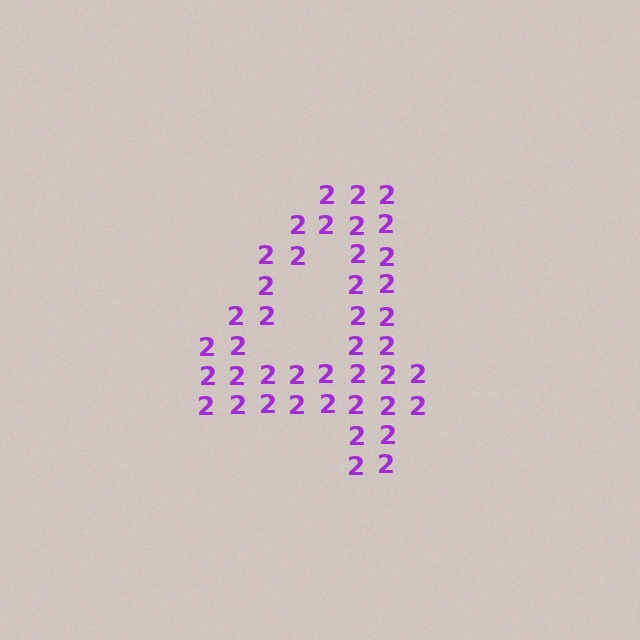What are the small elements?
The small elements are digit 2's.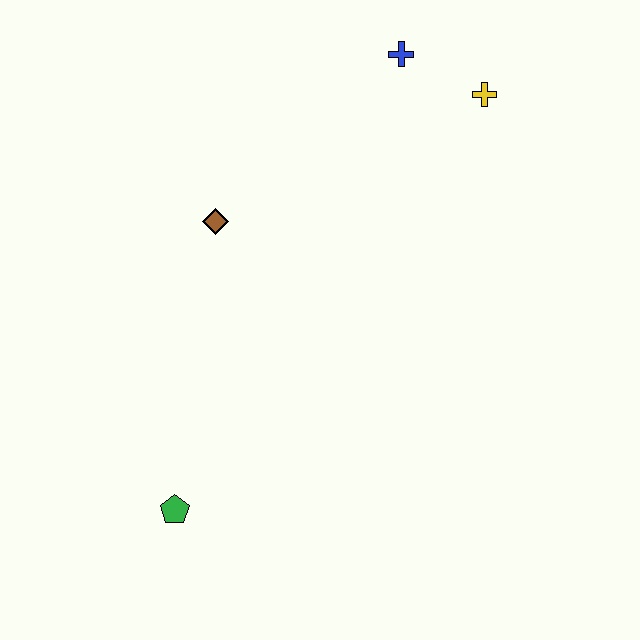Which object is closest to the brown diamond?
The blue cross is closest to the brown diamond.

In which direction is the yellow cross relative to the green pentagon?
The yellow cross is above the green pentagon.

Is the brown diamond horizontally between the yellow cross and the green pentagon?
Yes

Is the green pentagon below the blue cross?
Yes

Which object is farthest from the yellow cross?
The green pentagon is farthest from the yellow cross.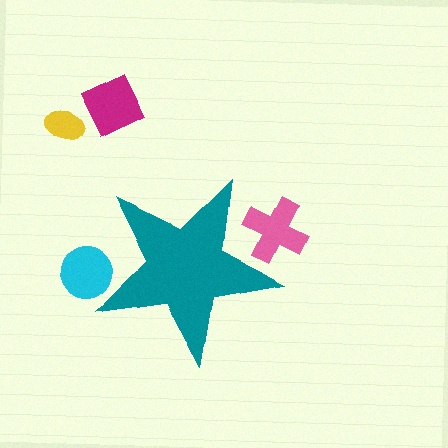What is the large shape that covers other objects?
A teal star.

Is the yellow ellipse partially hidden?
No, the yellow ellipse is fully visible.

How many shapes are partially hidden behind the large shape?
2 shapes are partially hidden.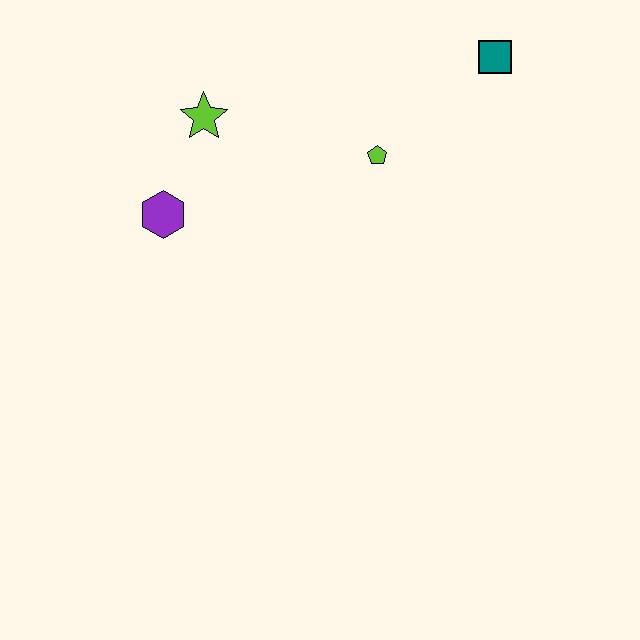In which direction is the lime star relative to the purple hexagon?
The lime star is above the purple hexagon.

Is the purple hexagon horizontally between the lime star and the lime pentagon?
No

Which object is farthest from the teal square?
The purple hexagon is farthest from the teal square.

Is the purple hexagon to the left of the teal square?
Yes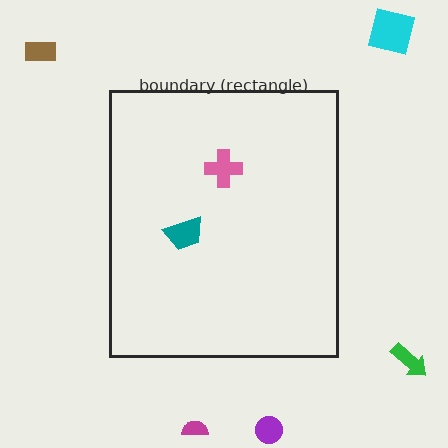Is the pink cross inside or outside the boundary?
Inside.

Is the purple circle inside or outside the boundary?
Outside.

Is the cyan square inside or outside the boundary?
Outside.